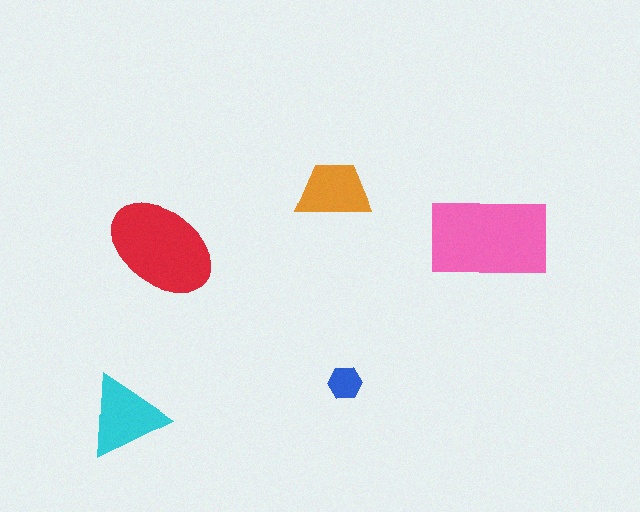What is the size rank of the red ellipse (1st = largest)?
2nd.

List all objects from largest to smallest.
The pink rectangle, the red ellipse, the cyan triangle, the orange trapezoid, the blue hexagon.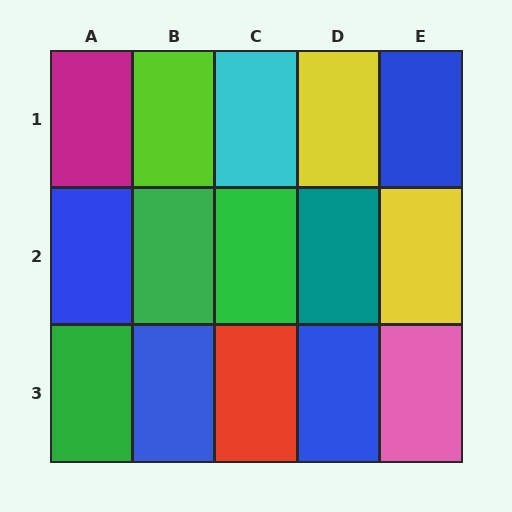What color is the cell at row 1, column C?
Cyan.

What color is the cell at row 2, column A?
Blue.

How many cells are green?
3 cells are green.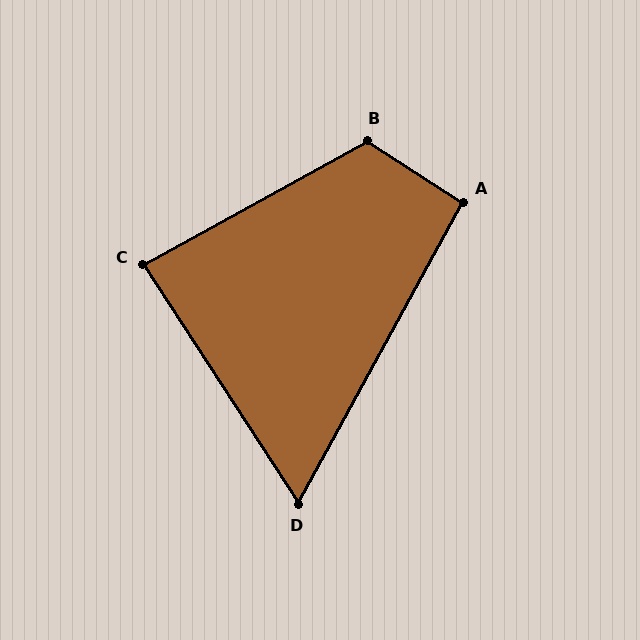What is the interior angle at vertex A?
Approximately 94 degrees (approximately right).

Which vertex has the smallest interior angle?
D, at approximately 62 degrees.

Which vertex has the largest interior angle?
B, at approximately 118 degrees.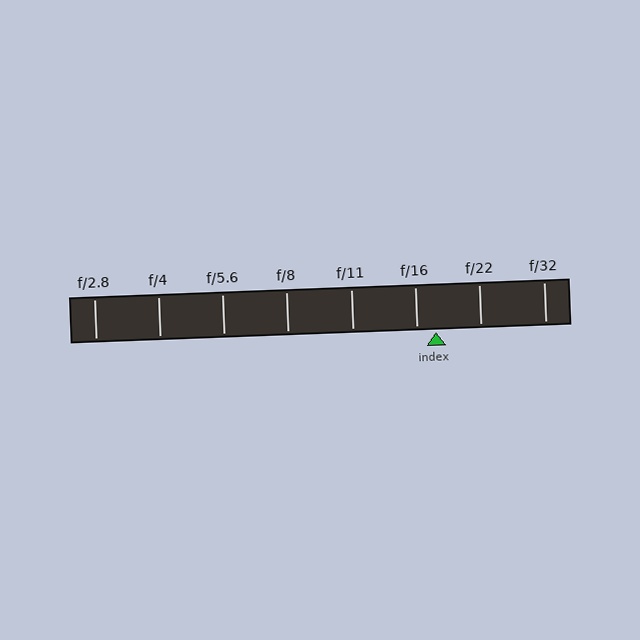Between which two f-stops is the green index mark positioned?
The index mark is between f/16 and f/22.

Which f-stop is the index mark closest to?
The index mark is closest to f/16.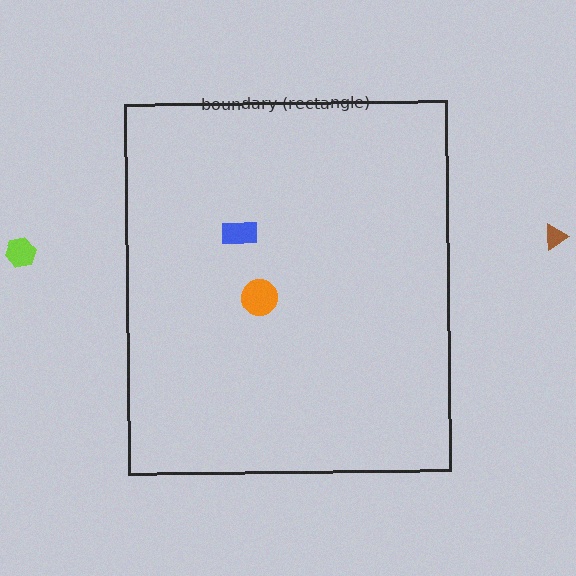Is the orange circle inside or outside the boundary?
Inside.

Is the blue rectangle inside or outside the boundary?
Inside.